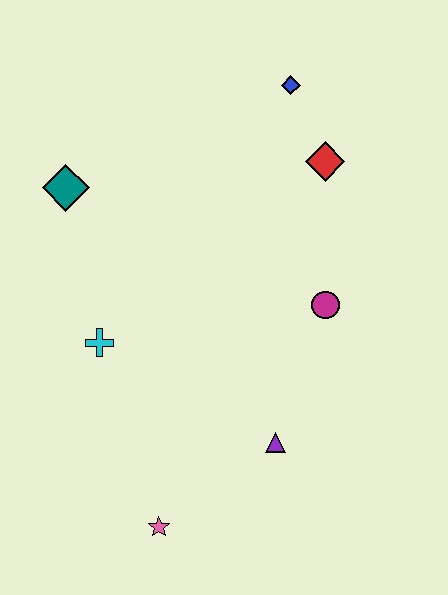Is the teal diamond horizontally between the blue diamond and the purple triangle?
No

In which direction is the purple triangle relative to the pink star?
The purple triangle is to the right of the pink star.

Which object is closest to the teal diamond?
The cyan cross is closest to the teal diamond.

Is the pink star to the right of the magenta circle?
No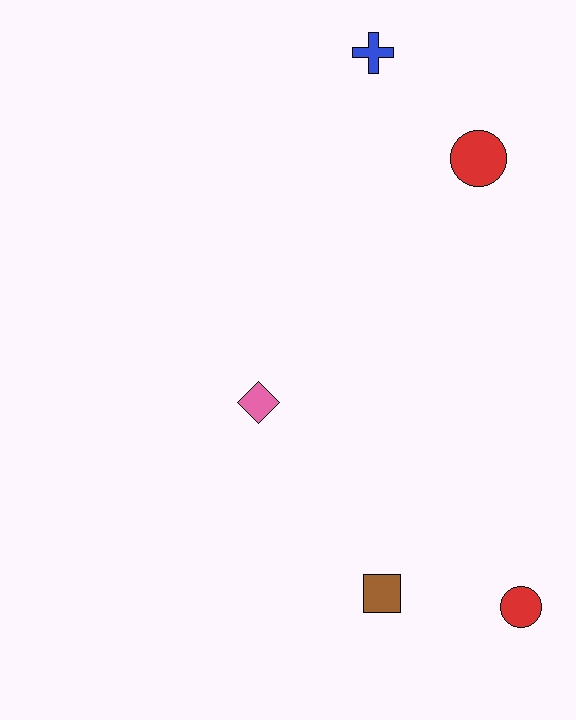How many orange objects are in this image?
There are no orange objects.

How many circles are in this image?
There are 2 circles.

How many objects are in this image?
There are 5 objects.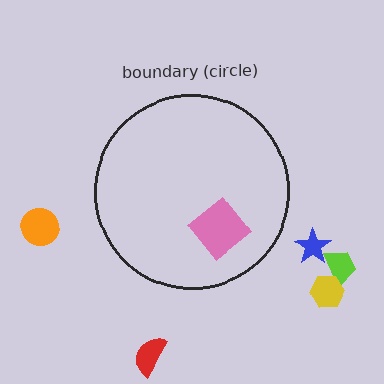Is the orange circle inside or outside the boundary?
Outside.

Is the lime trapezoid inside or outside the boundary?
Outside.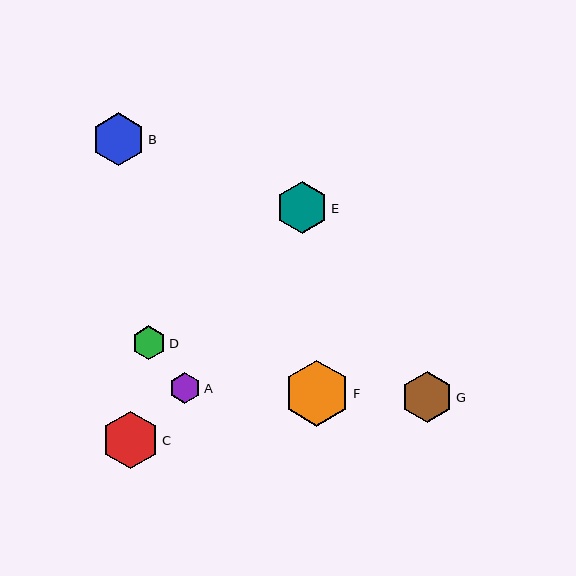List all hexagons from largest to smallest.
From largest to smallest: F, C, B, E, G, D, A.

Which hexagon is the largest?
Hexagon F is the largest with a size of approximately 66 pixels.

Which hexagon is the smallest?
Hexagon A is the smallest with a size of approximately 31 pixels.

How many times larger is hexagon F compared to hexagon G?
Hexagon F is approximately 1.3 times the size of hexagon G.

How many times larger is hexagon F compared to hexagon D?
Hexagon F is approximately 2.0 times the size of hexagon D.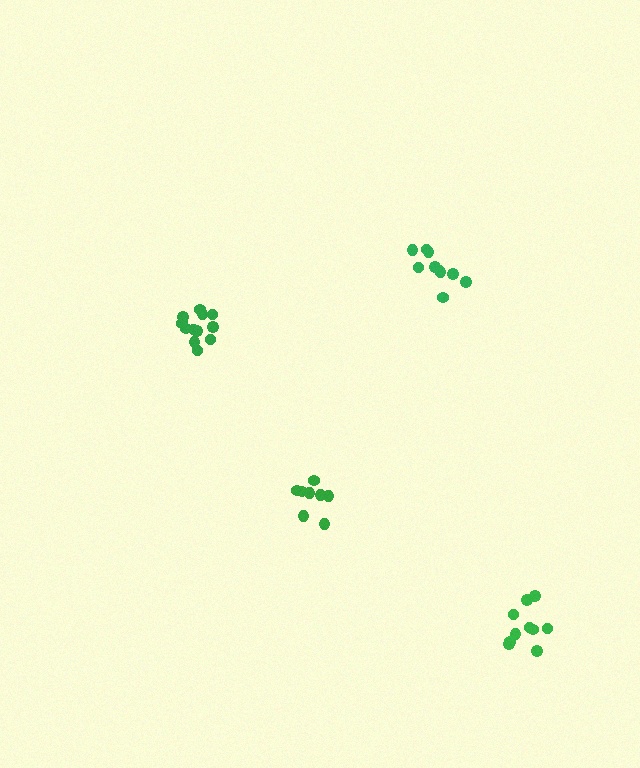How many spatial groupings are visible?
There are 4 spatial groupings.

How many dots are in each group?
Group 1: 12 dots, Group 2: 10 dots, Group 3: 10 dots, Group 4: 8 dots (40 total).